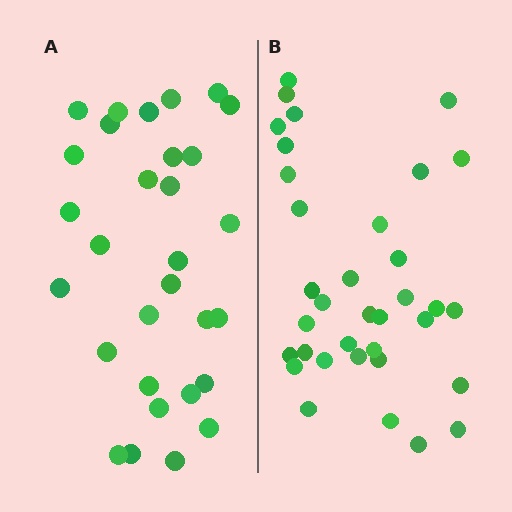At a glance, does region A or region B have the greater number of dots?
Region B (the right region) has more dots.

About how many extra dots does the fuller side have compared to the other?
Region B has about 5 more dots than region A.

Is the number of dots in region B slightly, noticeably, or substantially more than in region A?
Region B has only slightly more — the two regions are fairly close. The ratio is roughly 1.2 to 1.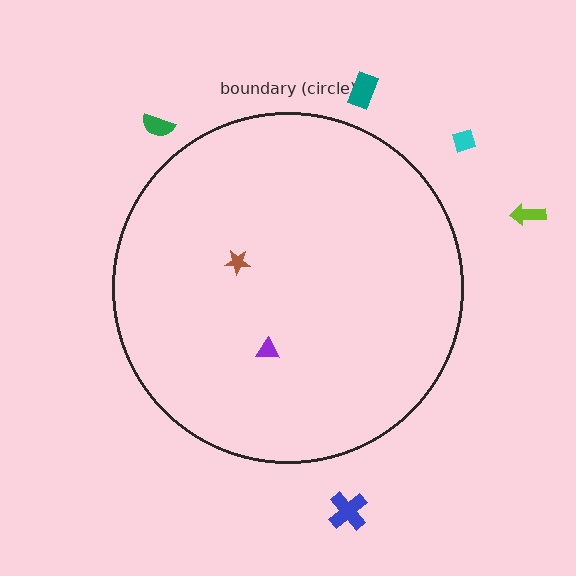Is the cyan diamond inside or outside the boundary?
Outside.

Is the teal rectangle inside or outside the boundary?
Outside.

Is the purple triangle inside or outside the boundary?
Inside.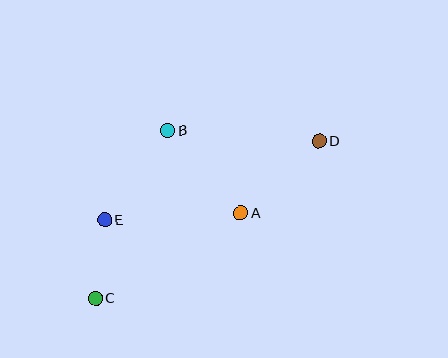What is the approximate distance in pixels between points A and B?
The distance between A and B is approximately 110 pixels.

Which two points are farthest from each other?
Points C and D are farthest from each other.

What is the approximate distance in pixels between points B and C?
The distance between B and C is approximately 183 pixels.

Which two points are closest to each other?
Points C and E are closest to each other.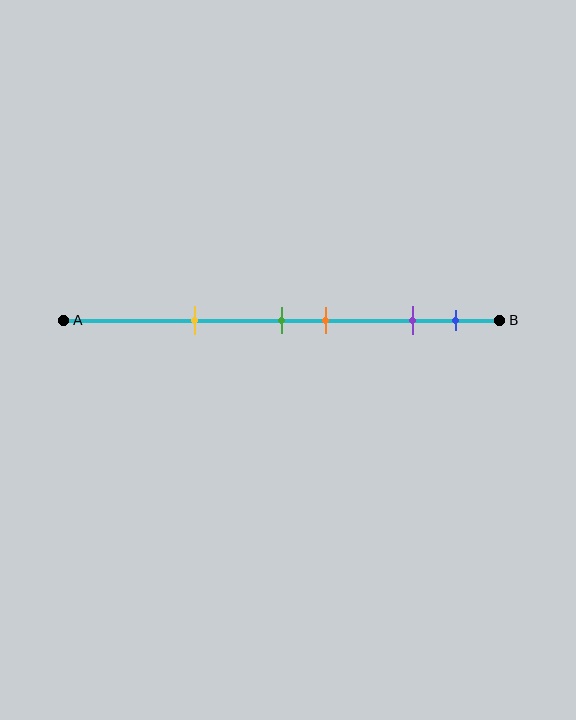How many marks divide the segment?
There are 5 marks dividing the segment.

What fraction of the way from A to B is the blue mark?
The blue mark is approximately 90% (0.9) of the way from A to B.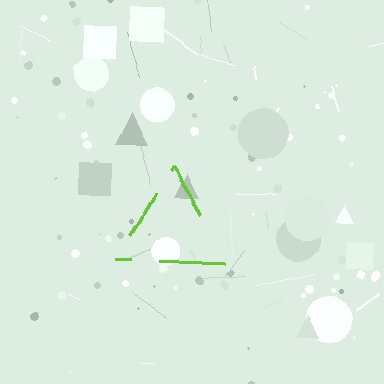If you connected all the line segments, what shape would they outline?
They would outline a triangle.